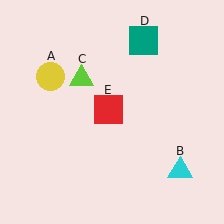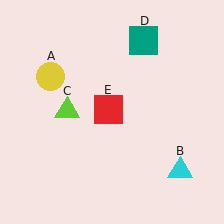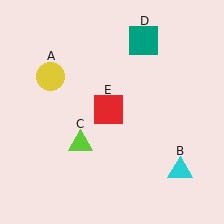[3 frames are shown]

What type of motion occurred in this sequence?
The lime triangle (object C) rotated counterclockwise around the center of the scene.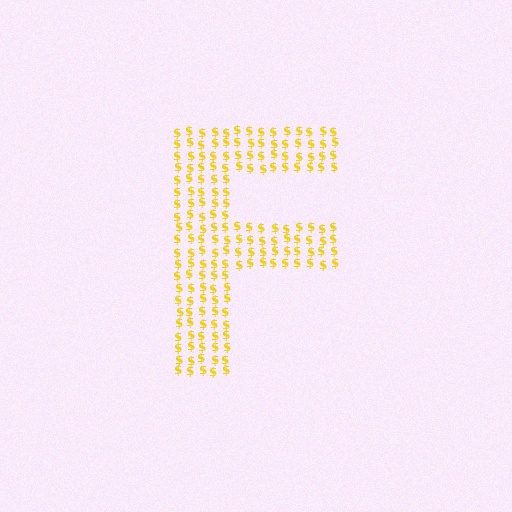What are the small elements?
The small elements are dollar signs.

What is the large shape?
The large shape is the letter F.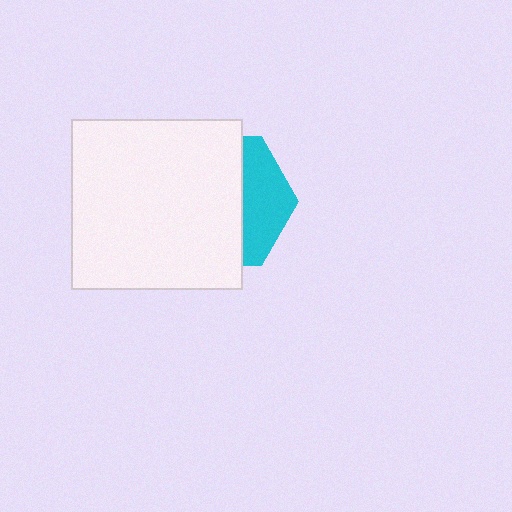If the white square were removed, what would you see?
You would see the complete cyan hexagon.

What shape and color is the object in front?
The object in front is a white square.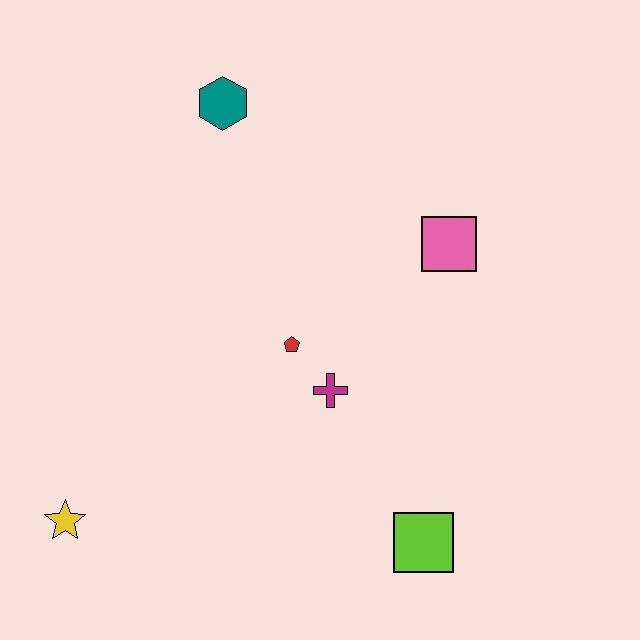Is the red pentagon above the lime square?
Yes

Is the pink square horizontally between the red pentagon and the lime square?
No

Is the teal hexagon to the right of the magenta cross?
No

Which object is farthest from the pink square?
The yellow star is farthest from the pink square.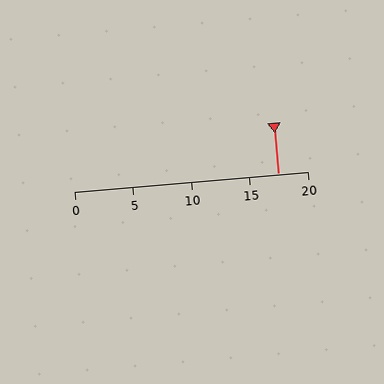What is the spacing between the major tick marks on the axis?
The major ticks are spaced 5 apart.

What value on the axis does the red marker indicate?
The marker indicates approximately 17.5.